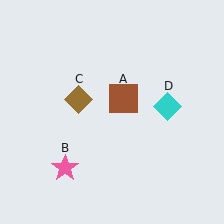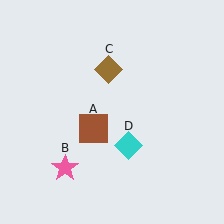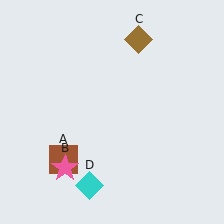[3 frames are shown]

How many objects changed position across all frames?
3 objects changed position: brown square (object A), brown diamond (object C), cyan diamond (object D).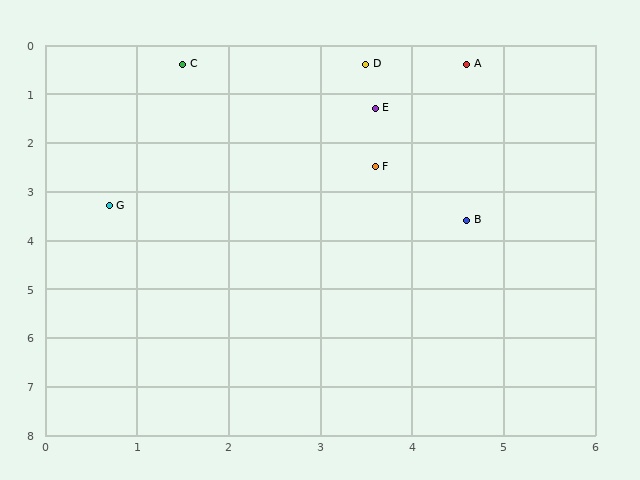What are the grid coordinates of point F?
Point F is at approximately (3.6, 2.5).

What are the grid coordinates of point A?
Point A is at approximately (4.6, 0.4).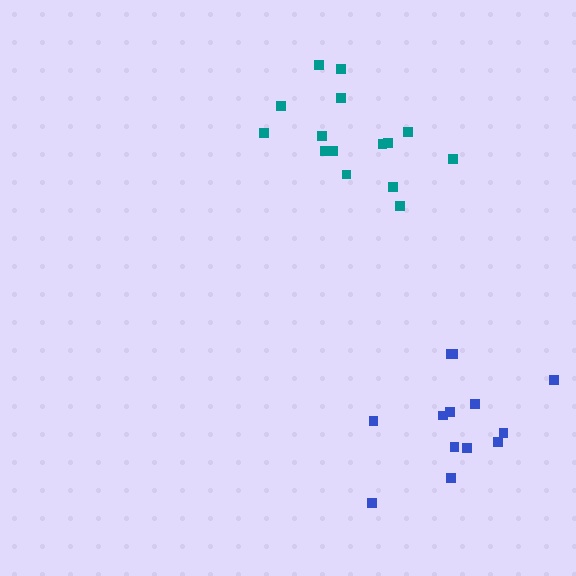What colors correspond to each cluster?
The clusters are colored: blue, teal.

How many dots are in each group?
Group 1: 13 dots, Group 2: 15 dots (28 total).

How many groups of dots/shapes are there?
There are 2 groups.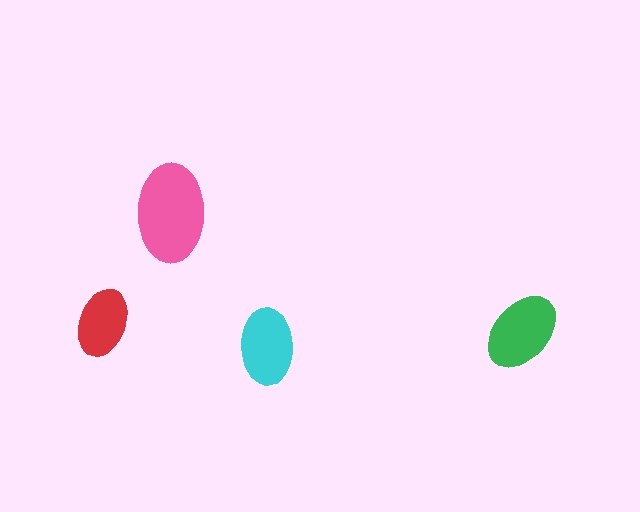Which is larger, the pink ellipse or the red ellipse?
The pink one.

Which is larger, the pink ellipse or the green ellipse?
The pink one.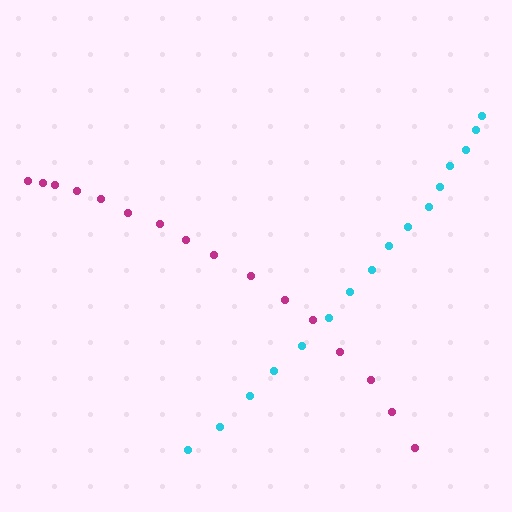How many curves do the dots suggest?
There are 2 distinct paths.